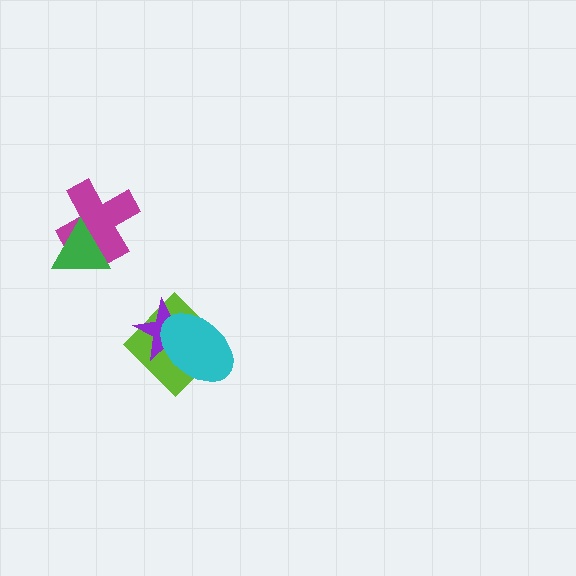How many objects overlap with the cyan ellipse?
2 objects overlap with the cyan ellipse.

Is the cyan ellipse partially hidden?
No, no other shape covers it.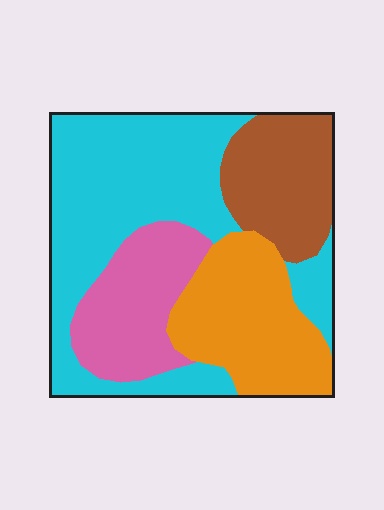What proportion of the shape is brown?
Brown covers 17% of the shape.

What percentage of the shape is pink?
Pink takes up less than a quarter of the shape.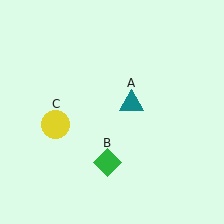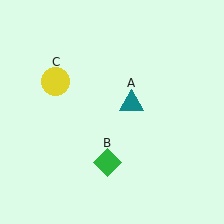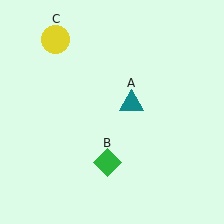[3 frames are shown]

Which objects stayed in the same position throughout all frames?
Teal triangle (object A) and green diamond (object B) remained stationary.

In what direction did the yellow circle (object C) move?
The yellow circle (object C) moved up.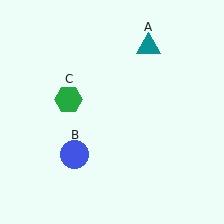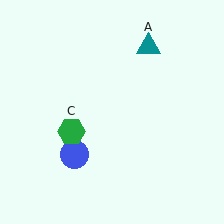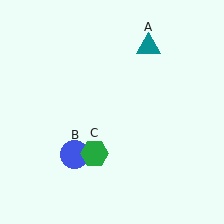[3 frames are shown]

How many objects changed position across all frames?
1 object changed position: green hexagon (object C).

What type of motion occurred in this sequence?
The green hexagon (object C) rotated counterclockwise around the center of the scene.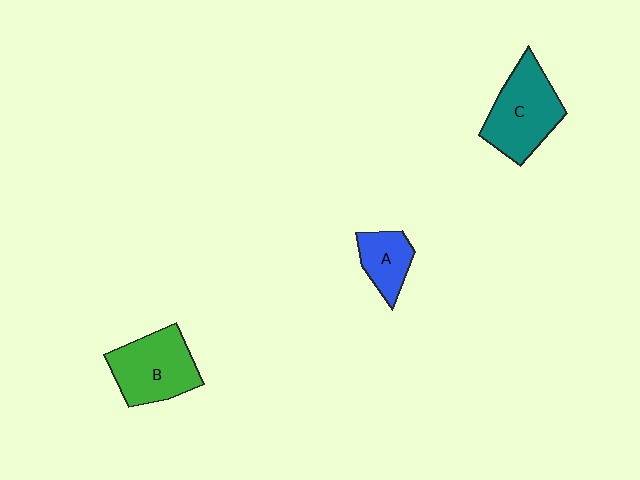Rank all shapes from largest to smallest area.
From largest to smallest: C (teal), B (green), A (blue).